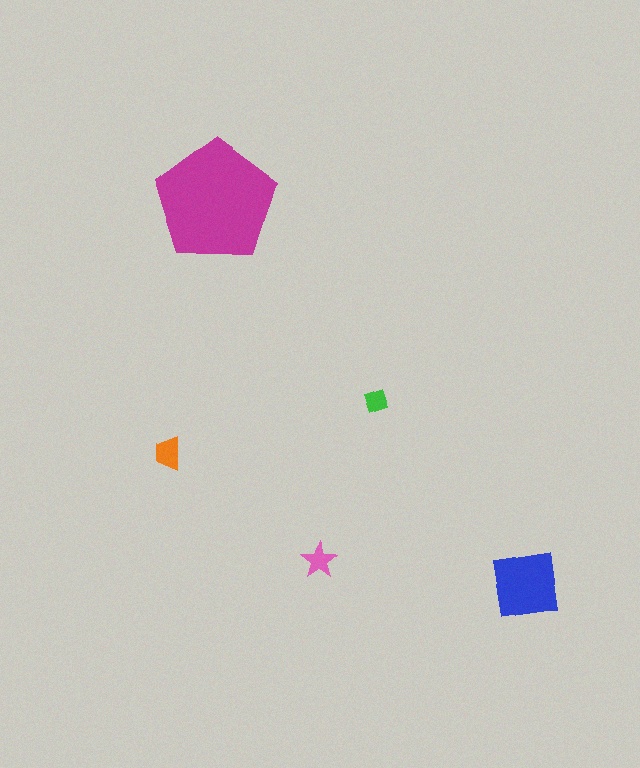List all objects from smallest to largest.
The green diamond, the pink star, the orange trapezoid, the blue square, the magenta pentagon.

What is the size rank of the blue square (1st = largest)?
2nd.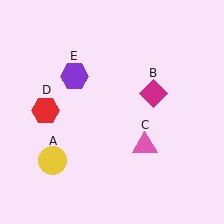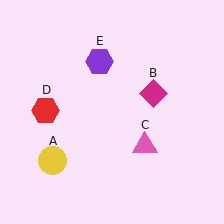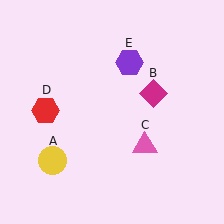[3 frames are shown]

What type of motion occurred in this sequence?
The purple hexagon (object E) rotated clockwise around the center of the scene.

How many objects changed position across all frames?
1 object changed position: purple hexagon (object E).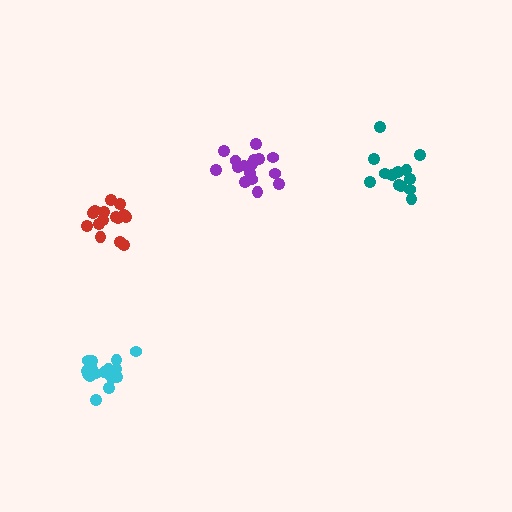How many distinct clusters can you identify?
There are 4 distinct clusters.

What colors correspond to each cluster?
The clusters are colored: teal, cyan, purple, red.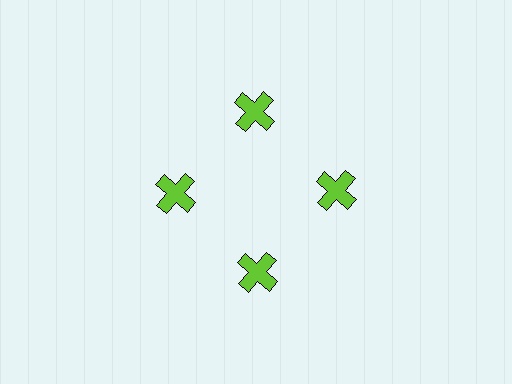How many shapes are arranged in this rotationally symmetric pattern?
There are 4 shapes, arranged in 4 groups of 1.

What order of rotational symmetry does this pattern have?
This pattern has 4-fold rotational symmetry.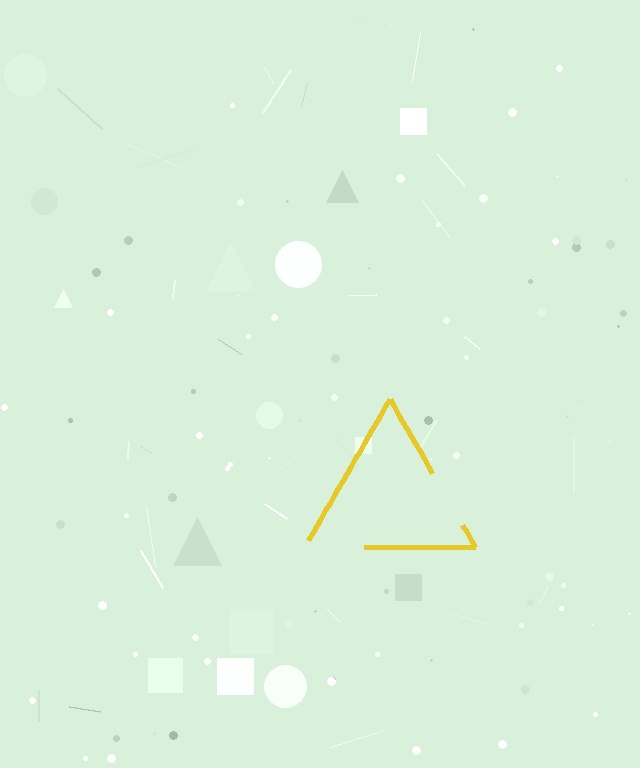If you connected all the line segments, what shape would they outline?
They would outline a triangle.